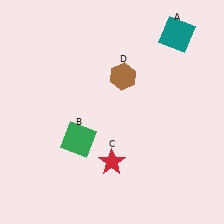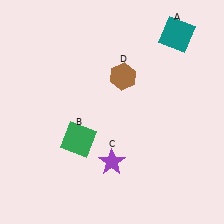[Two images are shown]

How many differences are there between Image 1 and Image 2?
There is 1 difference between the two images.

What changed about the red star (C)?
In Image 1, C is red. In Image 2, it changed to purple.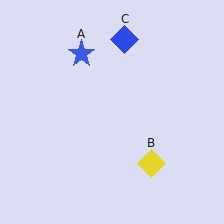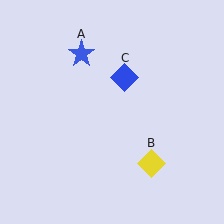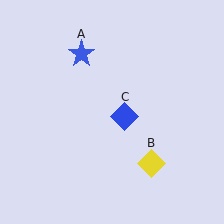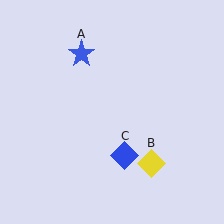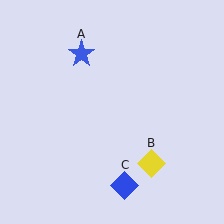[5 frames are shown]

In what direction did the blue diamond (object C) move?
The blue diamond (object C) moved down.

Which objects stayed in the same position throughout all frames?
Blue star (object A) and yellow diamond (object B) remained stationary.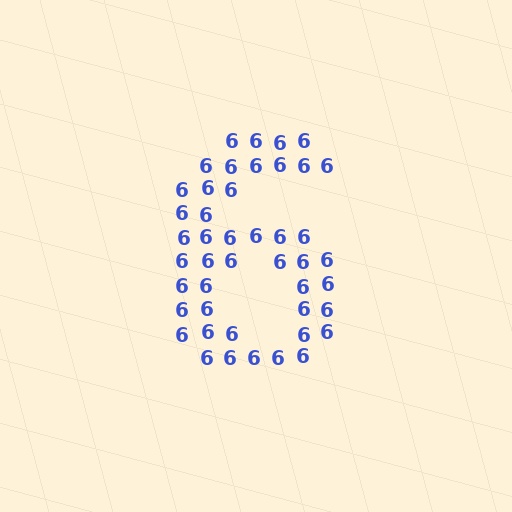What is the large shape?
The large shape is the digit 6.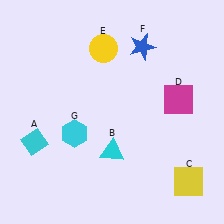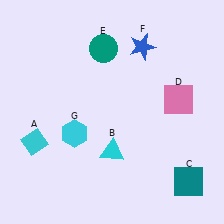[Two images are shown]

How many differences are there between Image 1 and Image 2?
There are 3 differences between the two images.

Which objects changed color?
C changed from yellow to teal. D changed from magenta to pink. E changed from yellow to teal.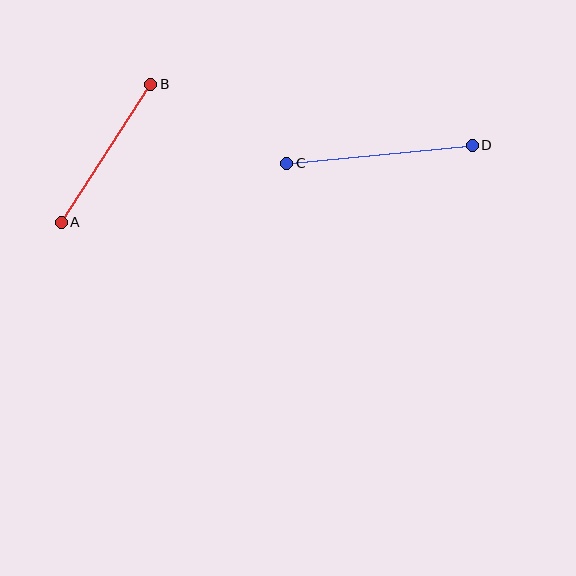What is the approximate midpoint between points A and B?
The midpoint is at approximately (106, 153) pixels.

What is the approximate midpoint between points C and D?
The midpoint is at approximately (380, 154) pixels.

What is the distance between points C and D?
The distance is approximately 186 pixels.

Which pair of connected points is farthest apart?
Points C and D are farthest apart.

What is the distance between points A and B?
The distance is approximately 164 pixels.